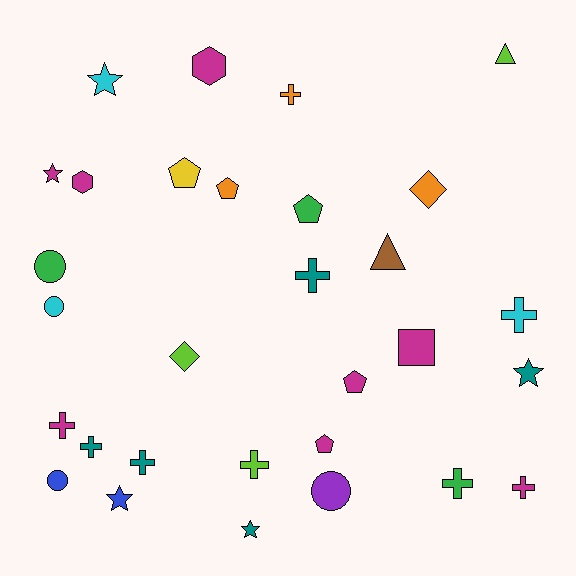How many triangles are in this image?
There are 2 triangles.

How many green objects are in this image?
There are 3 green objects.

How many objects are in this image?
There are 30 objects.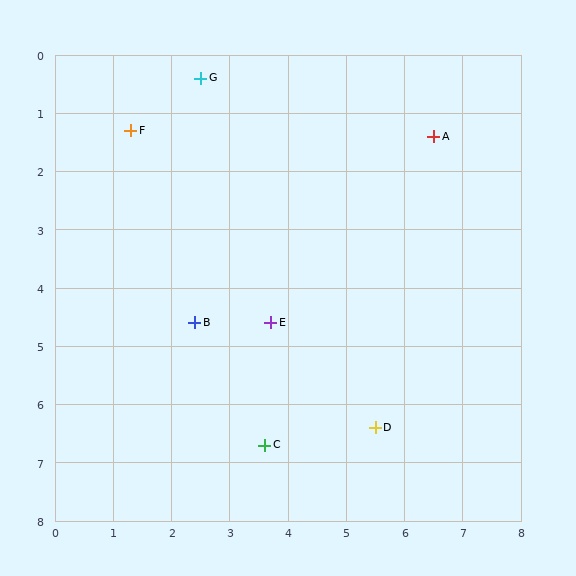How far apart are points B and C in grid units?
Points B and C are about 2.4 grid units apart.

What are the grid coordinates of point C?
Point C is at approximately (3.6, 6.7).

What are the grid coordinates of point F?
Point F is at approximately (1.3, 1.3).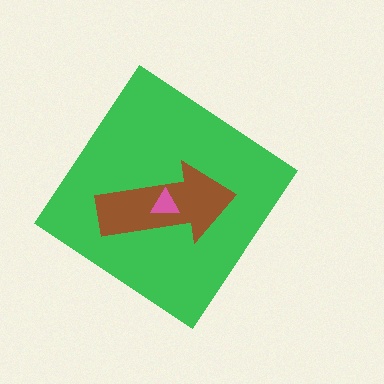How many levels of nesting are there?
3.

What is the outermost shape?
The green diamond.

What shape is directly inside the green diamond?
The brown arrow.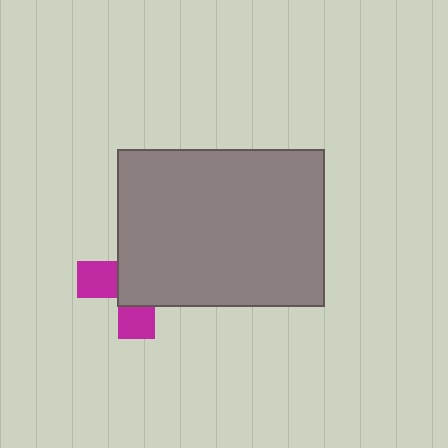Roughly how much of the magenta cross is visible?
A small part of it is visible (roughly 36%).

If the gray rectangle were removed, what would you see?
You would see the complete magenta cross.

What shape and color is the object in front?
The object in front is a gray rectangle.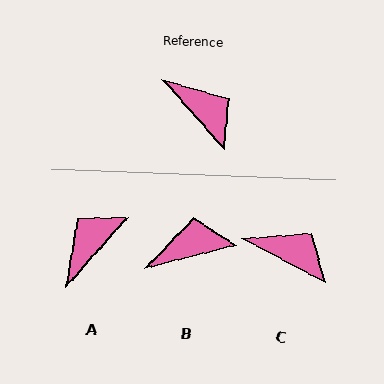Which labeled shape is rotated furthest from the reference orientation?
A, about 97 degrees away.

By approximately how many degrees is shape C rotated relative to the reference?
Approximately 21 degrees counter-clockwise.